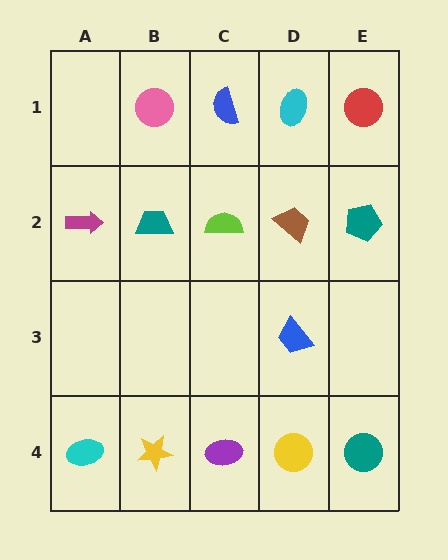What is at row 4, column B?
A yellow star.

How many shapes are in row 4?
5 shapes.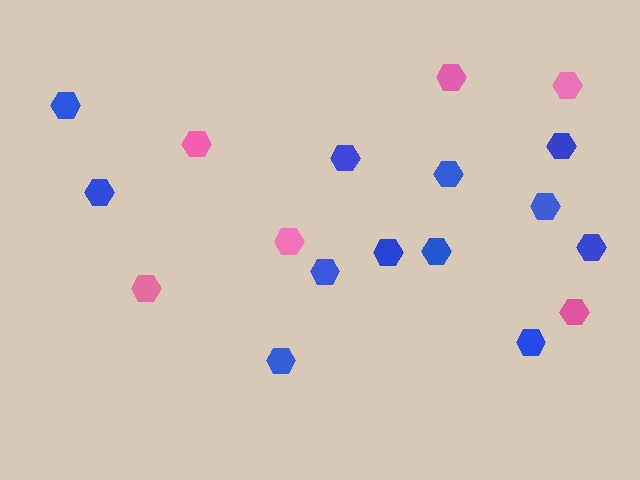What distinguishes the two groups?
There are 2 groups: one group of blue hexagons (12) and one group of pink hexagons (6).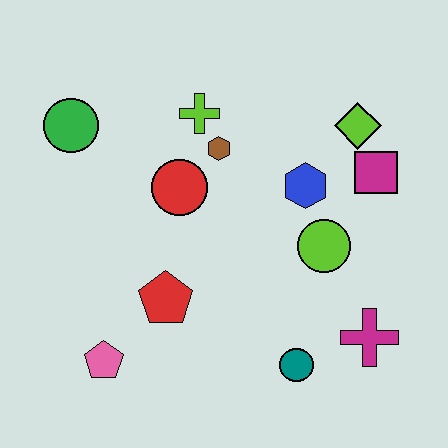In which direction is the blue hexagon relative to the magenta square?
The blue hexagon is to the left of the magenta square.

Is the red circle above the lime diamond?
No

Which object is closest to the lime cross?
The brown hexagon is closest to the lime cross.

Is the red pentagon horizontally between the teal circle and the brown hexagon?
No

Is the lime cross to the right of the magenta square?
No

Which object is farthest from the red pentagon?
The lime diamond is farthest from the red pentagon.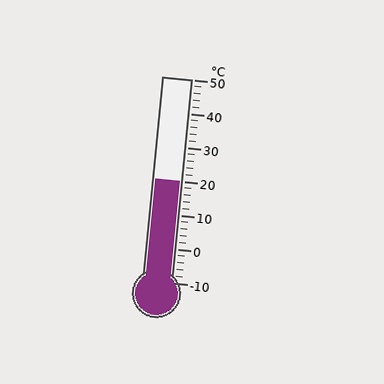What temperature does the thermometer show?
The thermometer shows approximately 20°C.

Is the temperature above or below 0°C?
The temperature is above 0°C.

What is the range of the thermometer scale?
The thermometer scale ranges from -10°C to 50°C.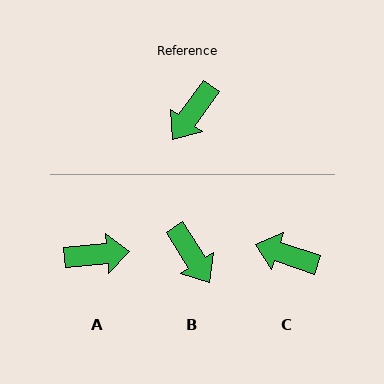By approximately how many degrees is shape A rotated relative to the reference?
Approximately 131 degrees counter-clockwise.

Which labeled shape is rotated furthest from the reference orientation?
A, about 131 degrees away.